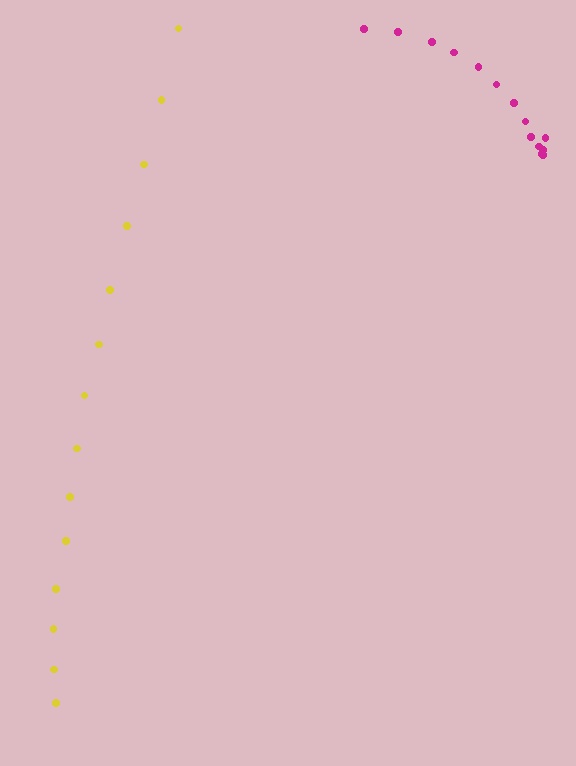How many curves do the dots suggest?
There are 2 distinct paths.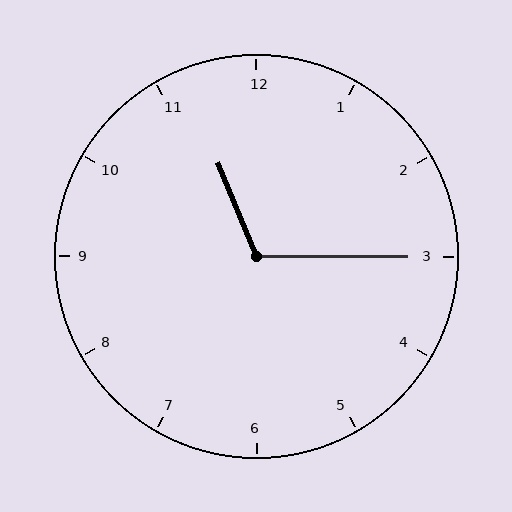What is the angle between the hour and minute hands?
Approximately 112 degrees.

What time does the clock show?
11:15.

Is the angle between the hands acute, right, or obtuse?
It is obtuse.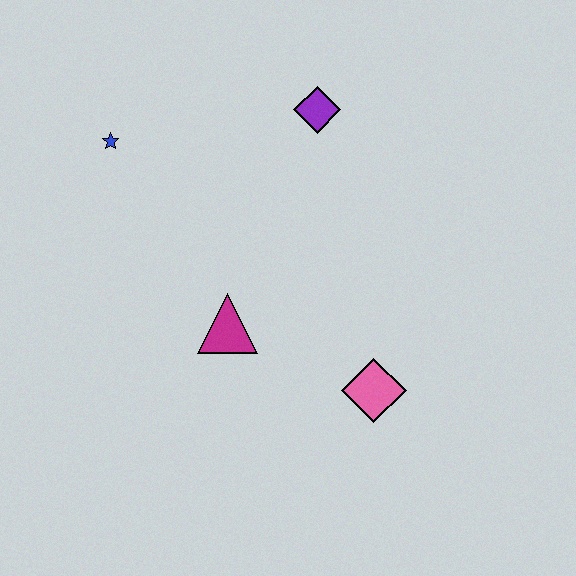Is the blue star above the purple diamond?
No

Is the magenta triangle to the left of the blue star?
No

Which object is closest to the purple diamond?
The blue star is closest to the purple diamond.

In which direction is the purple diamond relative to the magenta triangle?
The purple diamond is above the magenta triangle.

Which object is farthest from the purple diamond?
The pink diamond is farthest from the purple diamond.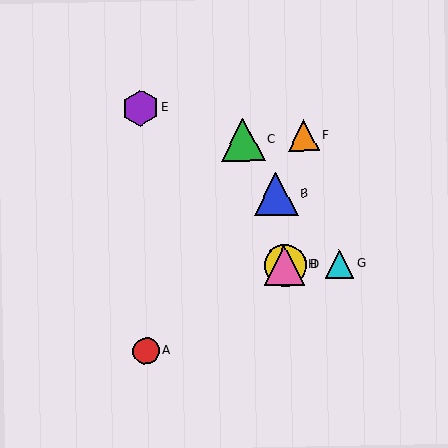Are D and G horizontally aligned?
Yes, both are at y≈265.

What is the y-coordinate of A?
Object A is at y≈351.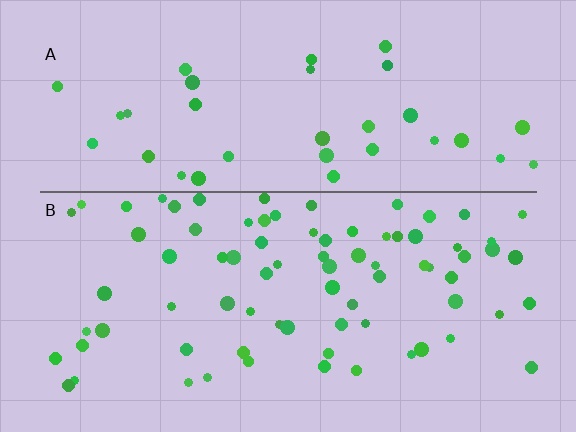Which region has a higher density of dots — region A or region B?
B (the bottom).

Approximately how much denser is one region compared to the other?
Approximately 2.1× — region B over region A.